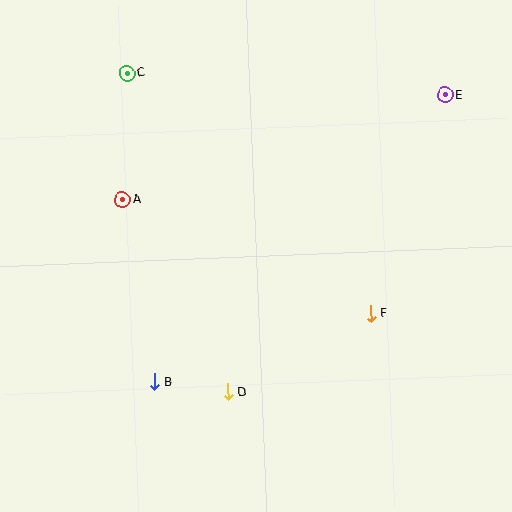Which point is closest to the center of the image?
Point F at (371, 314) is closest to the center.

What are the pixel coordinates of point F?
Point F is at (371, 314).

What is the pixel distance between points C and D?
The distance between C and D is 334 pixels.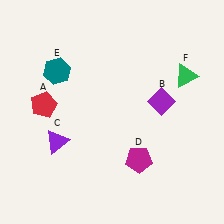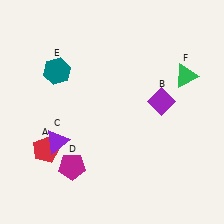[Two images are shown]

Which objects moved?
The objects that moved are: the red pentagon (A), the magenta pentagon (D).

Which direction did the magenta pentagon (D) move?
The magenta pentagon (D) moved left.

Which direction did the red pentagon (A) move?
The red pentagon (A) moved down.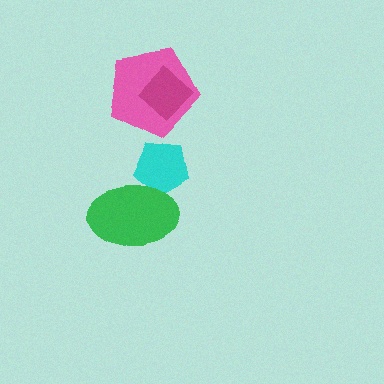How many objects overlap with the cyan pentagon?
1 object overlaps with the cyan pentagon.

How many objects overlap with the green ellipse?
1 object overlaps with the green ellipse.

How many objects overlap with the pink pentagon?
1 object overlaps with the pink pentagon.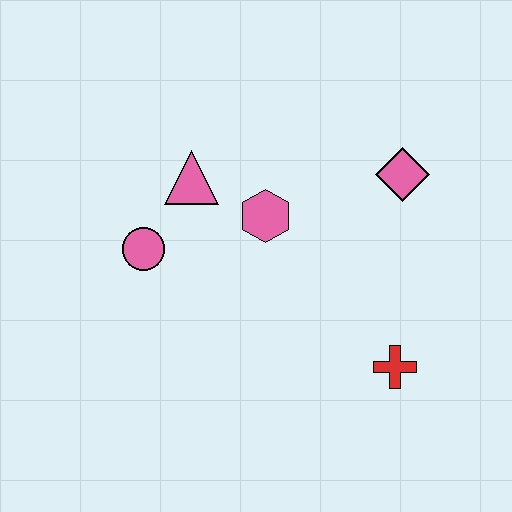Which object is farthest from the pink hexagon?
The red cross is farthest from the pink hexagon.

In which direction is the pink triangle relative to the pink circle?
The pink triangle is above the pink circle.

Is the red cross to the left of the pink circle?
No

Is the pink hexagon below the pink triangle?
Yes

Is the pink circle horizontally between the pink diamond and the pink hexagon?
No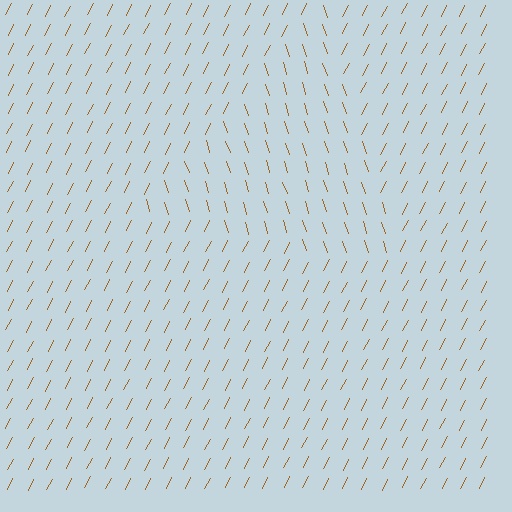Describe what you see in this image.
The image is filled with small brown line segments. A triangle region in the image has lines oriented differently from the surrounding lines, creating a visible texture boundary.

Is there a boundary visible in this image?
Yes, there is a texture boundary formed by a change in line orientation.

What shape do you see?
I see a triangle.